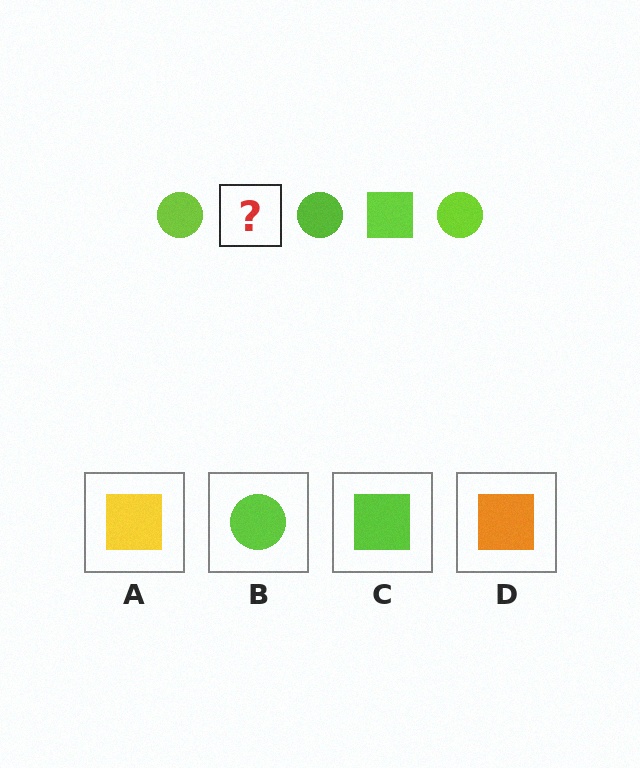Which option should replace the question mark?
Option C.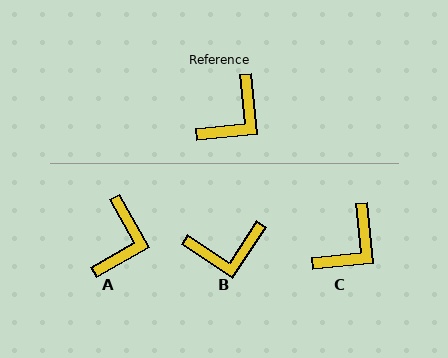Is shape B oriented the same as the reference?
No, it is off by about 39 degrees.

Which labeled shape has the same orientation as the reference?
C.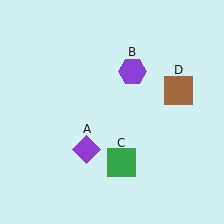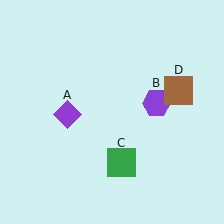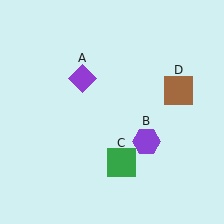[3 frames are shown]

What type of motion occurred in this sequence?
The purple diamond (object A), purple hexagon (object B) rotated clockwise around the center of the scene.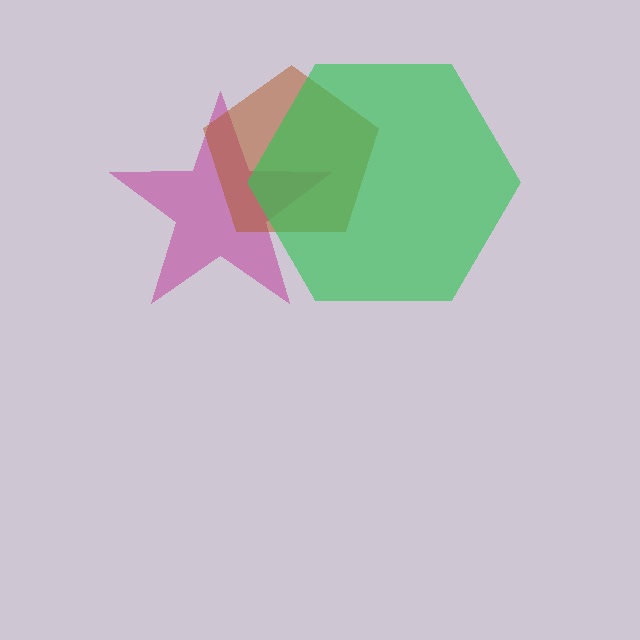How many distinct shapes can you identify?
There are 3 distinct shapes: a magenta star, a brown pentagon, a green hexagon.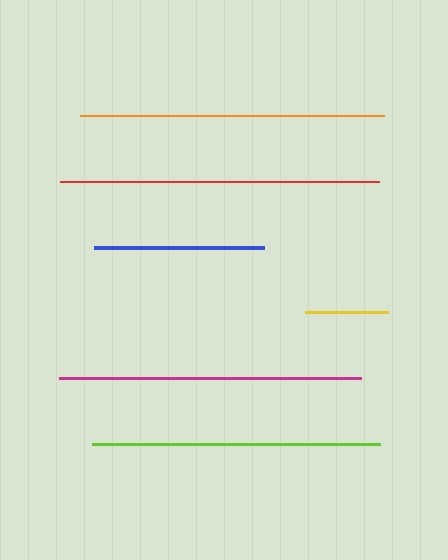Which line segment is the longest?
The red line is the longest at approximately 318 pixels.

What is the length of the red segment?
The red segment is approximately 318 pixels long.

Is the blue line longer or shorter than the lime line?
The lime line is longer than the blue line.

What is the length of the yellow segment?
The yellow segment is approximately 83 pixels long.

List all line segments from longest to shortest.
From longest to shortest: red, orange, magenta, lime, blue, yellow.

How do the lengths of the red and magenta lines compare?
The red and magenta lines are approximately the same length.